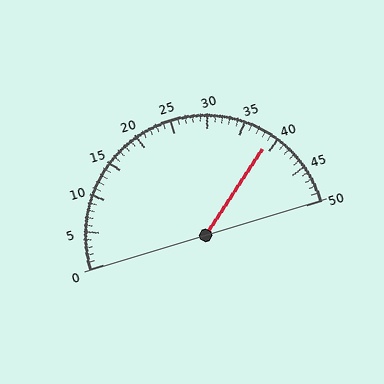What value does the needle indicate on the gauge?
The needle indicates approximately 39.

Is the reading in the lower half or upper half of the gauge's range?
The reading is in the upper half of the range (0 to 50).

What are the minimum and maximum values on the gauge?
The gauge ranges from 0 to 50.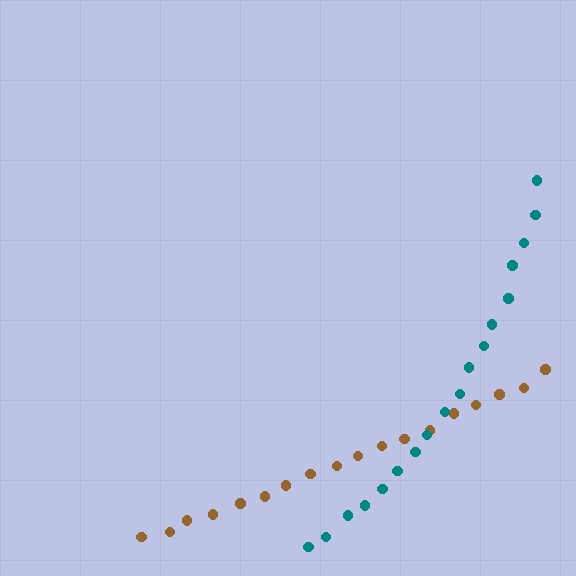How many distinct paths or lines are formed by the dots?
There are 2 distinct paths.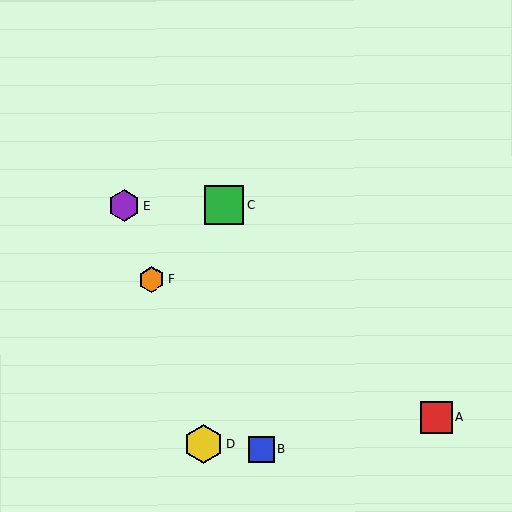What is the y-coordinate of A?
Object A is at y≈418.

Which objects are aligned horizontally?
Objects C, E are aligned horizontally.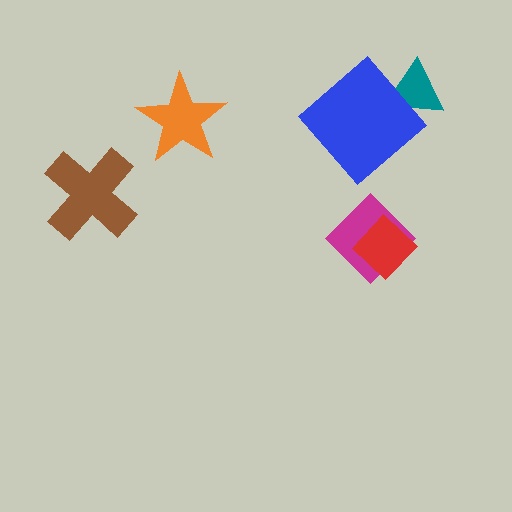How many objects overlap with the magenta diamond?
1 object overlaps with the magenta diamond.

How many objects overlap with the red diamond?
1 object overlaps with the red diamond.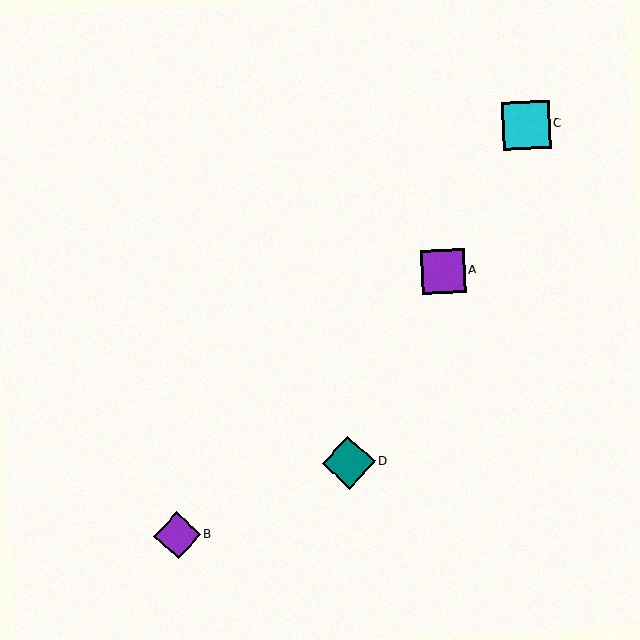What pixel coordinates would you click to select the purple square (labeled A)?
Click at (443, 271) to select the purple square A.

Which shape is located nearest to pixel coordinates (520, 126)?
The cyan square (labeled C) at (526, 125) is nearest to that location.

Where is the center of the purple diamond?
The center of the purple diamond is at (177, 535).